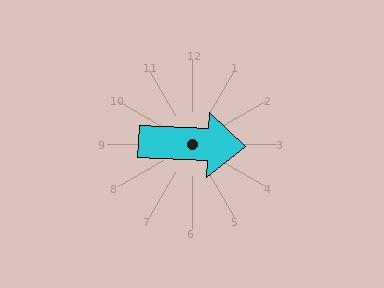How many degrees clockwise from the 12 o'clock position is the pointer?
Approximately 93 degrees.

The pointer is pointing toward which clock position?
Roughly 3 o'clock.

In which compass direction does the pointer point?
East.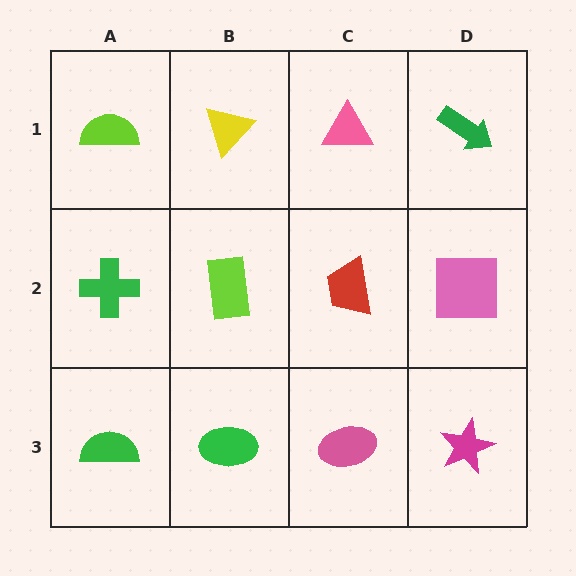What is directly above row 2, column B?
A yellow triangle.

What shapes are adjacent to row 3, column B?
A lime rectangle (row 2, column B), a green semicircle (row 3, column A), a pink ellipse (row 3, column C).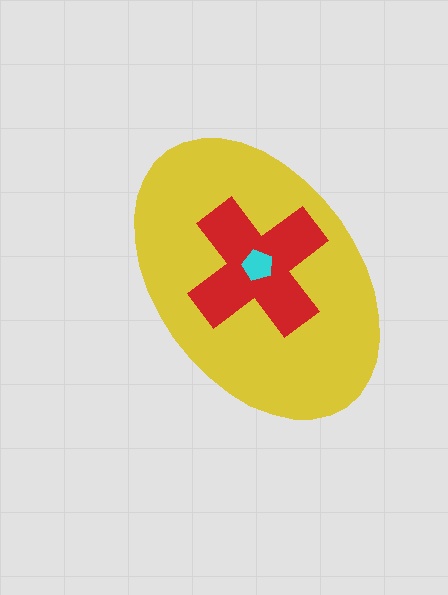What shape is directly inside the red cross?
The cyan pentagon.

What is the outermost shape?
The yellow ellipse.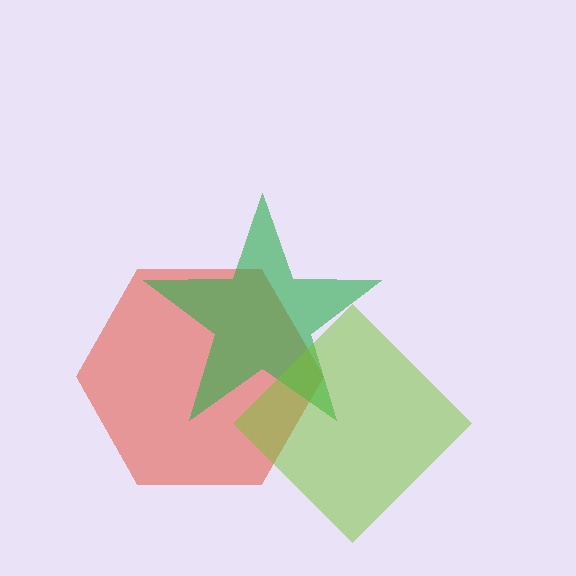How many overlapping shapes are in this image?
There are 3 overlapping shapes in the image.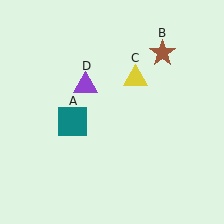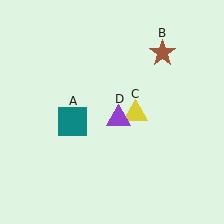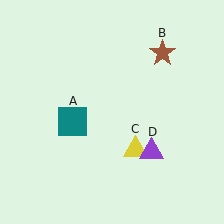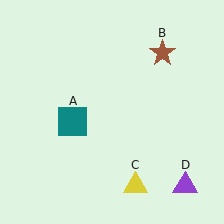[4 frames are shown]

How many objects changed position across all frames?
2 objects changed position: yellow triangle (object C), purple triangle (object D).